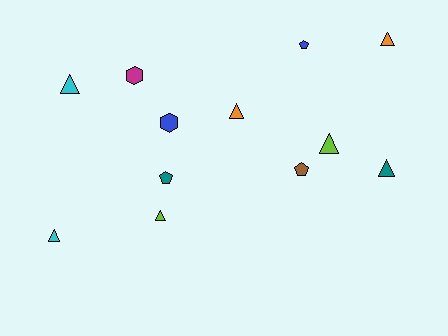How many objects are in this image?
There are 12 objects.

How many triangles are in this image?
There are 7 triangles.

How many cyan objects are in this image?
There are 2 cyan objects.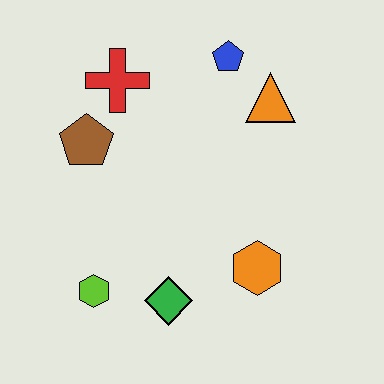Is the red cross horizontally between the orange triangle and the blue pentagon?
No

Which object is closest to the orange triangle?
The blue pentagon is closest to the orange triangle.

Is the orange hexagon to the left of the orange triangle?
Yes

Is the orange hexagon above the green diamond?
Yes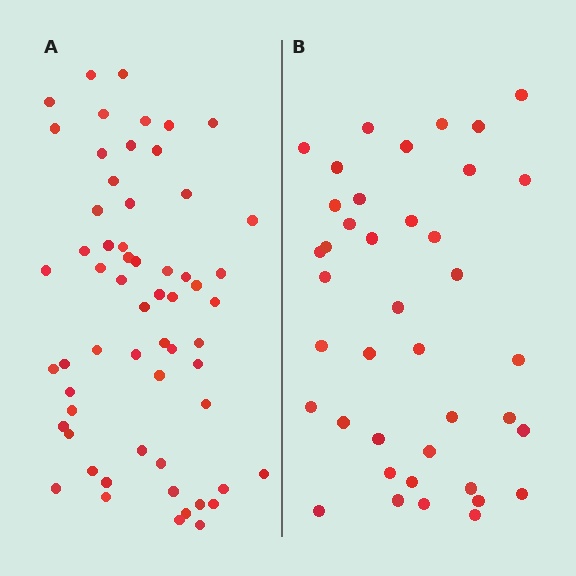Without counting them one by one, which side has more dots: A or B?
Region A (the left region) has more dots.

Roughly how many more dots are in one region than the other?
Region A has approximately 20 more dots than region B.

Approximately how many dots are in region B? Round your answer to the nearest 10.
About 40 dots.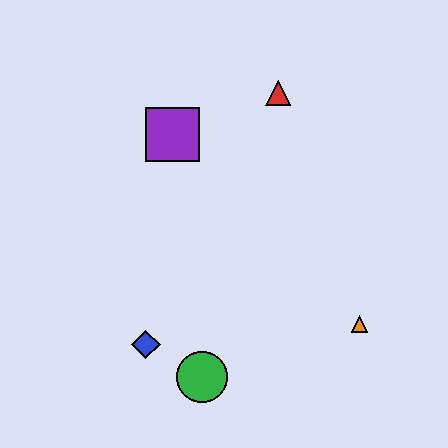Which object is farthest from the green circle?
The red triangle is farthest from the green circle.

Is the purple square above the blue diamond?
Yes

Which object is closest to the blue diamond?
The green circle is closest to the blue diamond.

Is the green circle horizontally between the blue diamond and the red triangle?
Yes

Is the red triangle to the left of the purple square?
No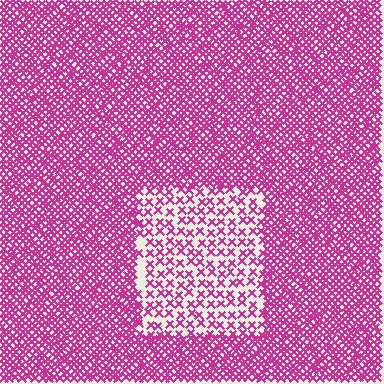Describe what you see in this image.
The image contains small magenta elements arranged at two different densities. A rectangle-shaped region is visible where the elements are less densely packed than the surrounding area.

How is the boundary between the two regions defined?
The boundary is defined by a change in element density (approximately 2.5x ratio). All elements are the same color, size, and shape.